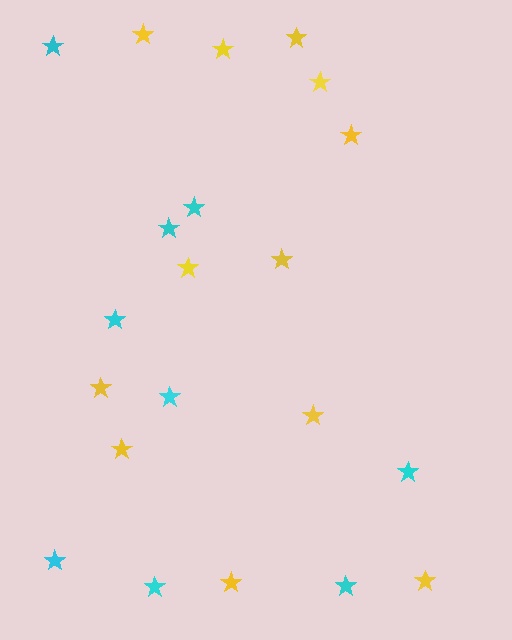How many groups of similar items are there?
There are 2 groups: one group of cyan stars (9) and one group of yellow stars (12).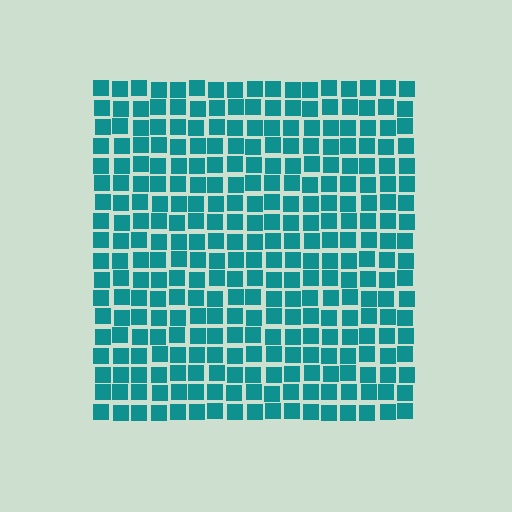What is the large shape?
The large shape is a square.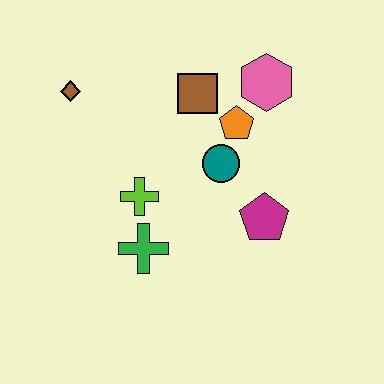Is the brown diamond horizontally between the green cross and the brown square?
No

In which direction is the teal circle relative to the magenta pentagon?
The teal circle is above the magenta pentagon.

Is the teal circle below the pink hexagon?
Yes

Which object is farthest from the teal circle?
The brown diamond is farthest from the teal circle.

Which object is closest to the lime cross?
The green cross is closest to the lime cross.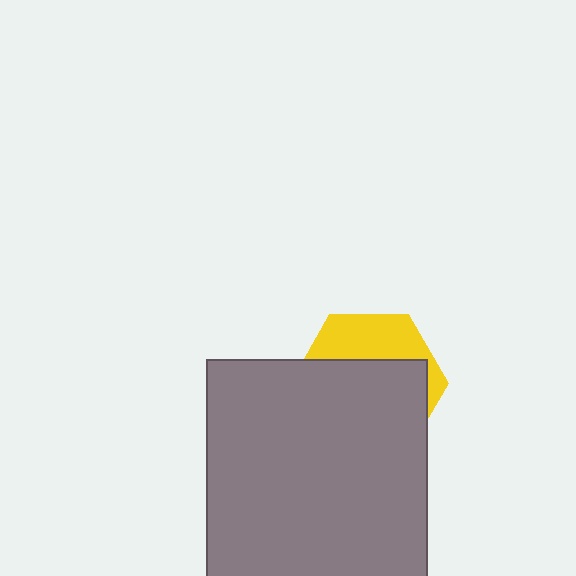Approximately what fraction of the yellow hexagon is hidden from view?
Roughly 66% of the yellow hexagon is hidden behind the gray square.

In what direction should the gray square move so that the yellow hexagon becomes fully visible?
The gray square should move down. That is the shortest direction to clear the overlap and leave the yellow hexagon fully visible.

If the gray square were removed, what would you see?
You would see the complete yellow hexagon.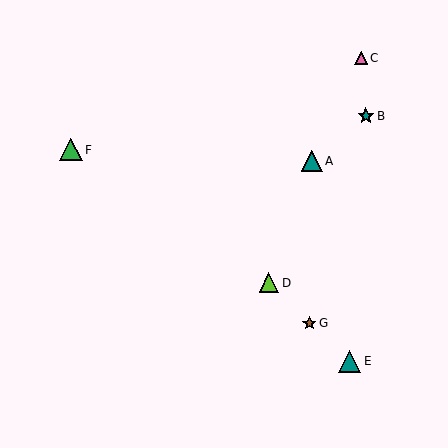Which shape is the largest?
The teal triangle (labeled E) is the largest.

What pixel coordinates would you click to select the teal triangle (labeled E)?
Click at (350, 361) to select the teal triangle E.